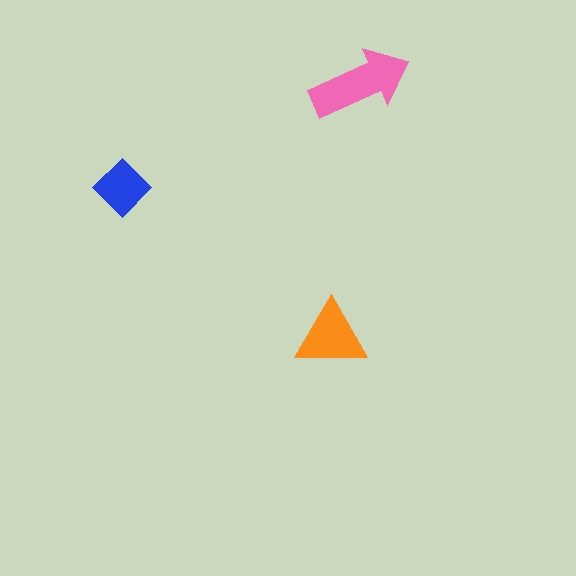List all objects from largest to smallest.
The pink arrow, the orange triangle, the blue diamond.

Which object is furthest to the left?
The blue diamond is leftmost.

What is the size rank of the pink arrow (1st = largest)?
1st.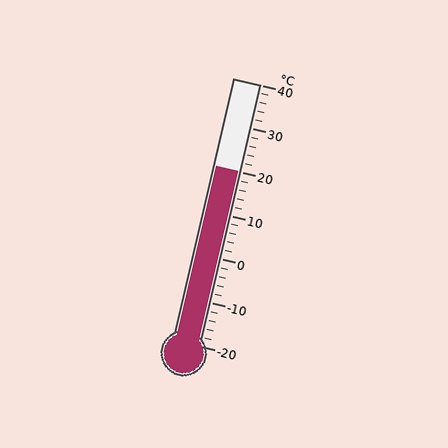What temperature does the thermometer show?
The thermometer shows approximately 20°C.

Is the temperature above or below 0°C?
The temperature is above 0°C.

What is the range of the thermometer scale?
The thermometer scale ranges from -20°C to 40°C.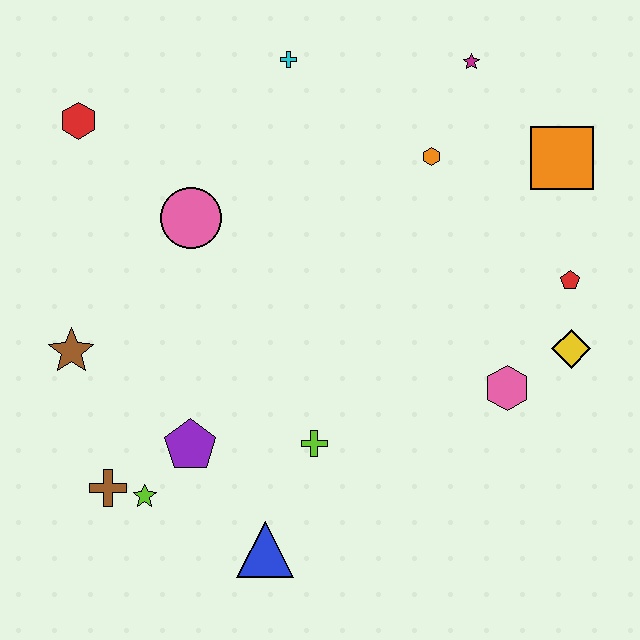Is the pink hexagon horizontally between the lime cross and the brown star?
No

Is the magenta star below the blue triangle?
No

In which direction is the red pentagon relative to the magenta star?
The red pentagon is below the magenta star.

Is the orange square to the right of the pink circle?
Yes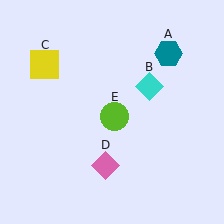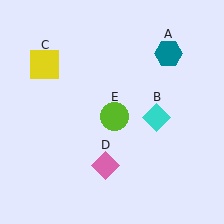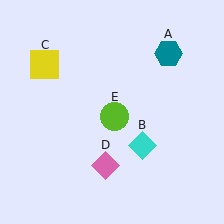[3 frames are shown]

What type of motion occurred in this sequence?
The cyan diamond (object B) rotated clockwise around the center of the scene.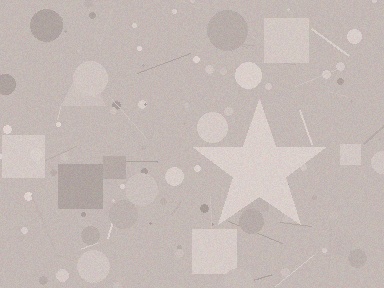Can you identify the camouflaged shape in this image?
The camouflaged shape is a star.